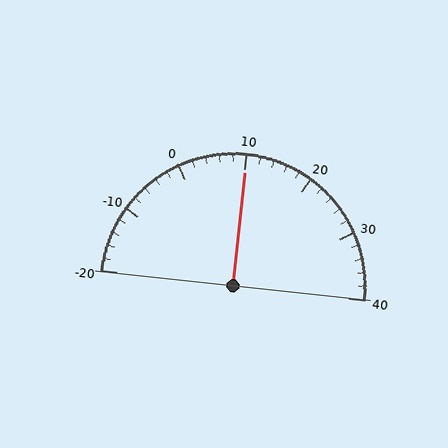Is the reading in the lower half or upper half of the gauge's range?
The reading is in the upper half of the range (-20 to 40).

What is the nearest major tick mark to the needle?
The nearest major tick mark is 10.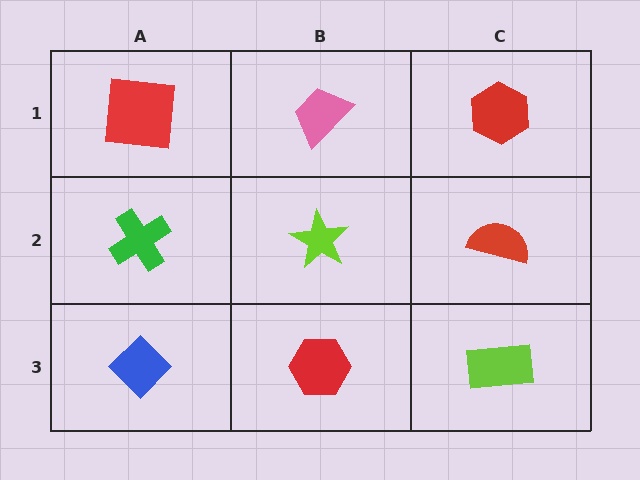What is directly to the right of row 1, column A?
A pink trapezoid.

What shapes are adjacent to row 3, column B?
A lime star (row 2, column B), a blue diamond (row 3, column A), a lime rectangle (row 3, column C).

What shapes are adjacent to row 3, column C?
A red semicircle (row 2, column C), a red hexagon (row 3, column B).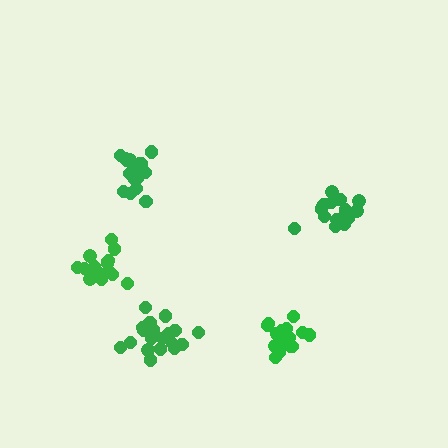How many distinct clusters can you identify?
There are 5 distinct clusters.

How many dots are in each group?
Group 1: 18 dots, Group 2: 19 dots, Group 3: 19 dots, Group 4: 16 dots, Group 5: 17 dots (89 total).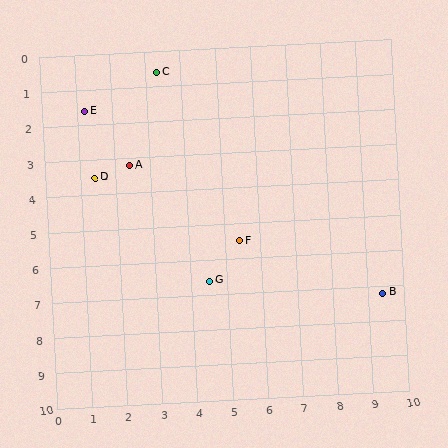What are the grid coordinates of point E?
Point E is at approximately (1.2, 1.6).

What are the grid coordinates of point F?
Point F is at approximately (5.4, 5.5).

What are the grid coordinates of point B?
Point B is at approximately (9.4, 7.2).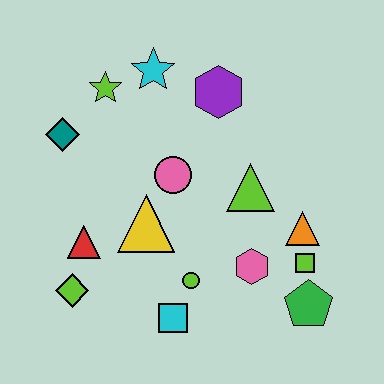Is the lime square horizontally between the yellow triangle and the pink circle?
No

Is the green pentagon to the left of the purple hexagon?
No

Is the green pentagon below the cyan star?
Yes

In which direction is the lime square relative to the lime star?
The lime square is to the right of the lime star.